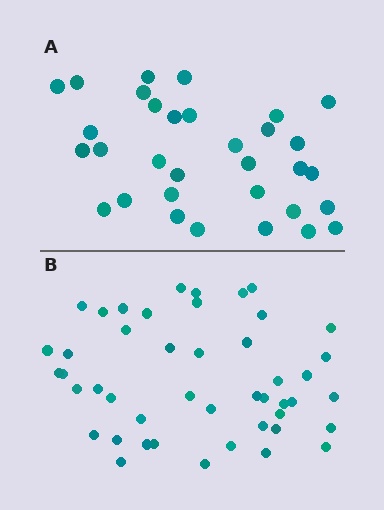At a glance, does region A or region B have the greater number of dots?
Region B (the bottom region) has more dots.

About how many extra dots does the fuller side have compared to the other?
Region B has approximately 15 more dots than region A.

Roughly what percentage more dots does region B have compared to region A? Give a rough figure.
About 45% more.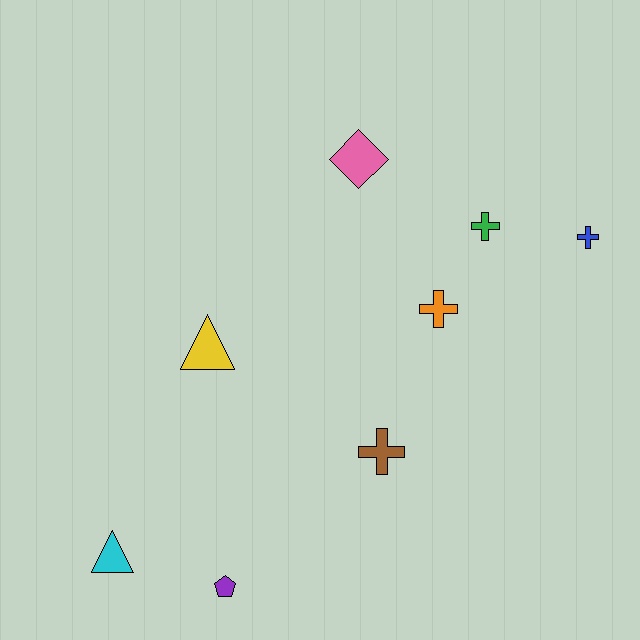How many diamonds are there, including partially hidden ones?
There is 1 diamond.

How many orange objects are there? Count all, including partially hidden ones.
There is 1 orange object.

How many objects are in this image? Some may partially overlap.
There are 8 objects.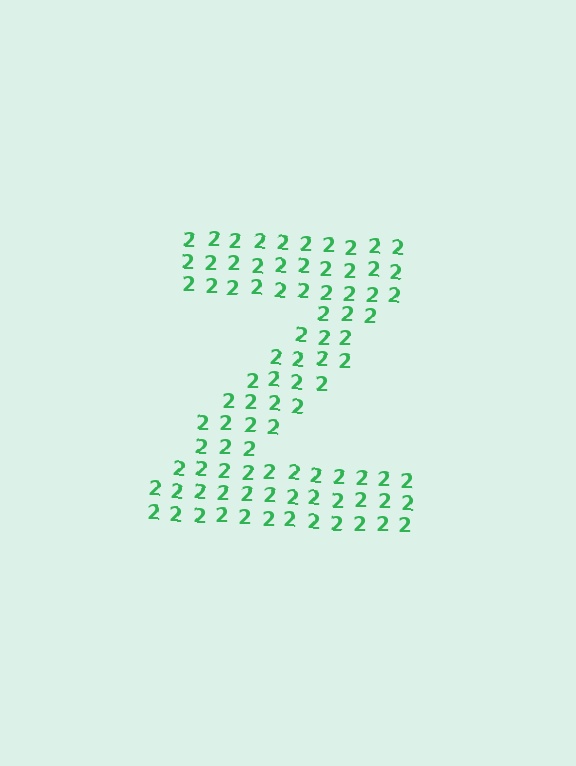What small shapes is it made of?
It is made of small digit 2's.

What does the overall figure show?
The overall figure shows the letter Z.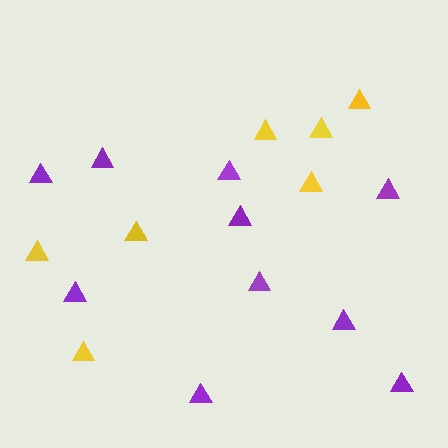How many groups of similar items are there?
There are 2 groups: one group of purple triangles (10) and one group of yellow triangles (7).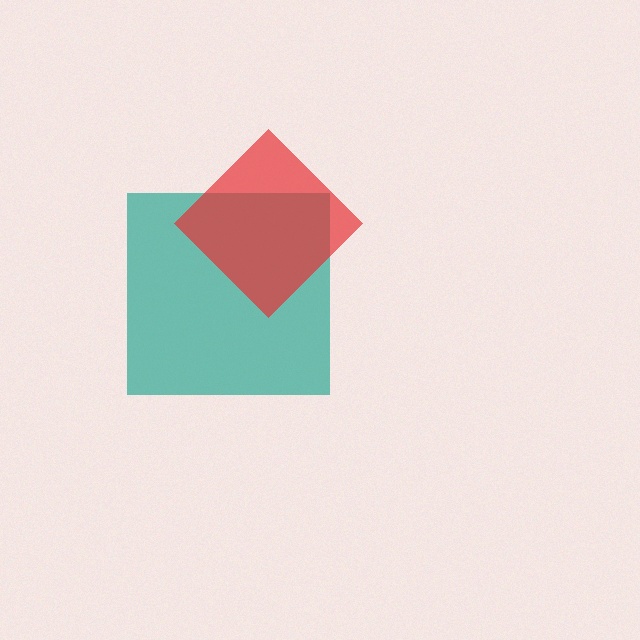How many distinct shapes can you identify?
There are 2 distinct shapes: a teal square, a red diamond.